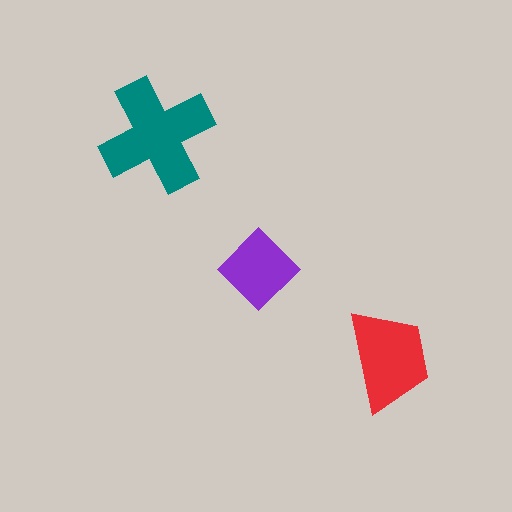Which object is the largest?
The teal cross.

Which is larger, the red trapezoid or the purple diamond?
The red trapezoid.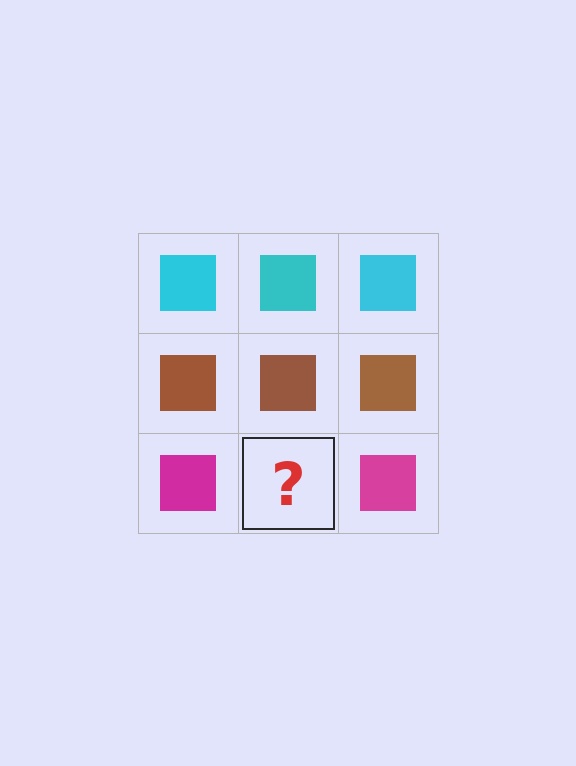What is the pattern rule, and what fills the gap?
The rule is that each row has a consistent color. The gap should be filled with a magenta square.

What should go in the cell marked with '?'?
The missing cell should contain a magenta square.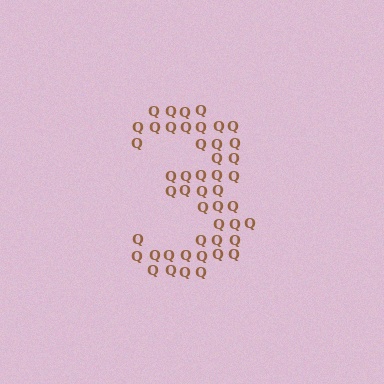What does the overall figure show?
The overall figure shows the digit 3.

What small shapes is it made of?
It is made of small letter Q's.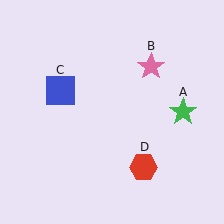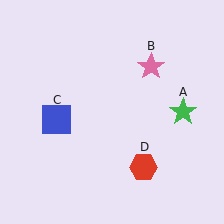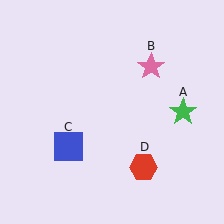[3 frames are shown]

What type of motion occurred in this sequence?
The blue square (object C) rotated counterclockwise around the center of the scene.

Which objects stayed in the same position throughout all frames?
Green star (object A) and pink star (object B) and red hexagon (object D) remained stationary.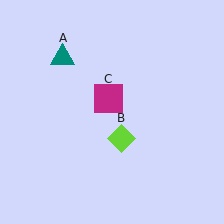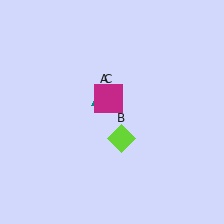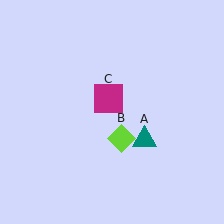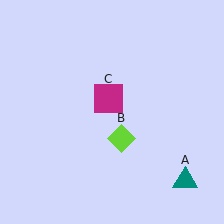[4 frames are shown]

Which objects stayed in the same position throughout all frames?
Lime diamond (object B) and magenta square (object C) remained stationary.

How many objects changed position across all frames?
1 object changed position: teal triangle (object A).